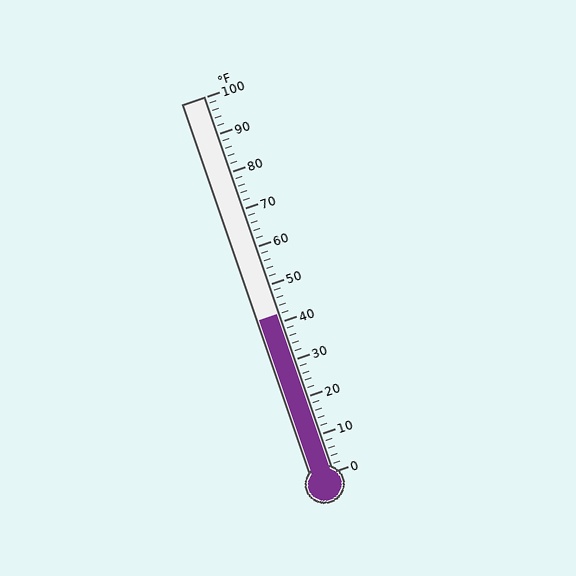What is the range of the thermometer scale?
The thermometer scale ranges from 0°F to 100°F.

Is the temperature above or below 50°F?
The temperature is below 50°F.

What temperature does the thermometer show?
The thermometer shows approximately 42°F.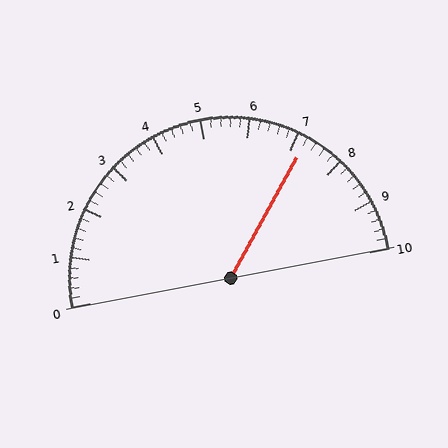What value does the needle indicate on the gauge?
The needle indicates approximately 7.2.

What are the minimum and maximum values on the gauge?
The gauge ranges from 0 to 10.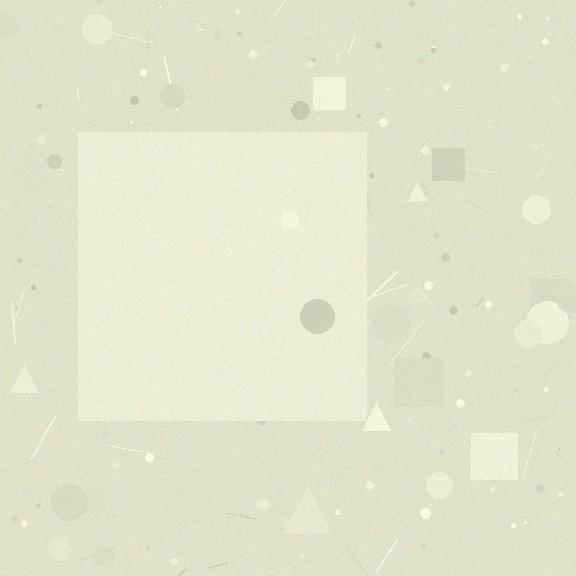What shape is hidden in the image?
A square is hidden in the image.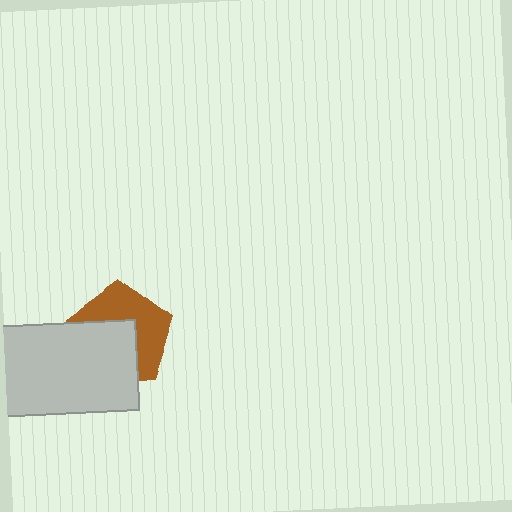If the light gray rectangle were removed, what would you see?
You would see the complete brown pentagon.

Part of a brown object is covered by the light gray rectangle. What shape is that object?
It is a pentagon.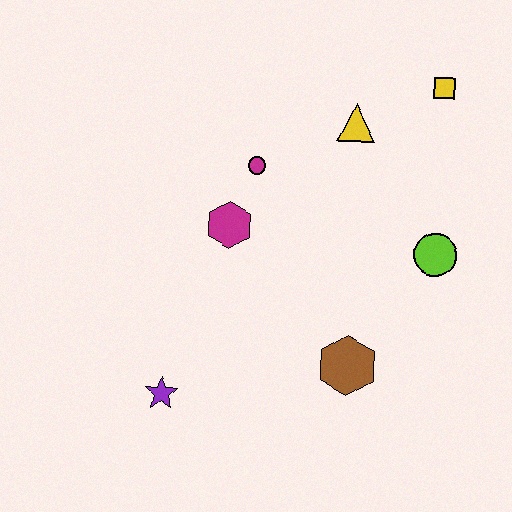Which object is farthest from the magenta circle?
The purple star is farthest from the magenta circle.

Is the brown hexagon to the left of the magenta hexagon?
No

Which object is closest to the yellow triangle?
The yellow square is closest to the yellow triangle.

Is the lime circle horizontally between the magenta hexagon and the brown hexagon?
No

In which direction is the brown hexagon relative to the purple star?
The brown hexagon is to the right of the purple star.